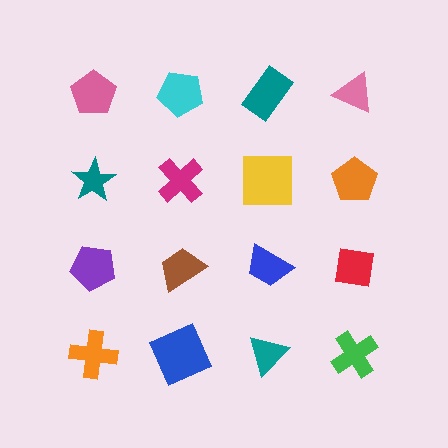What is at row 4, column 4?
A green cross.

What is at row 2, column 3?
A yellow square.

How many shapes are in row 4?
4 shapes.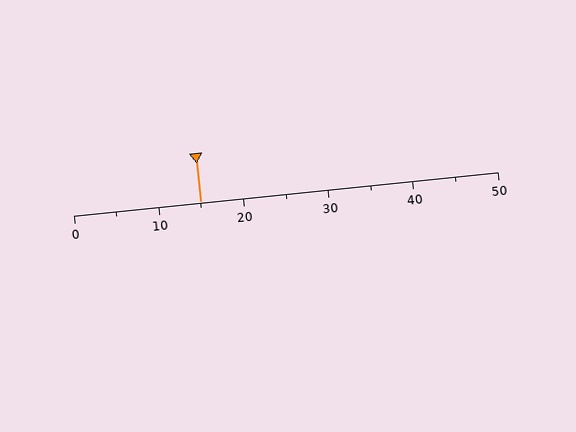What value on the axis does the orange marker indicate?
The marker indicates approximately 15.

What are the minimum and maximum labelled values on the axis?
The axis runs from 0 to 50.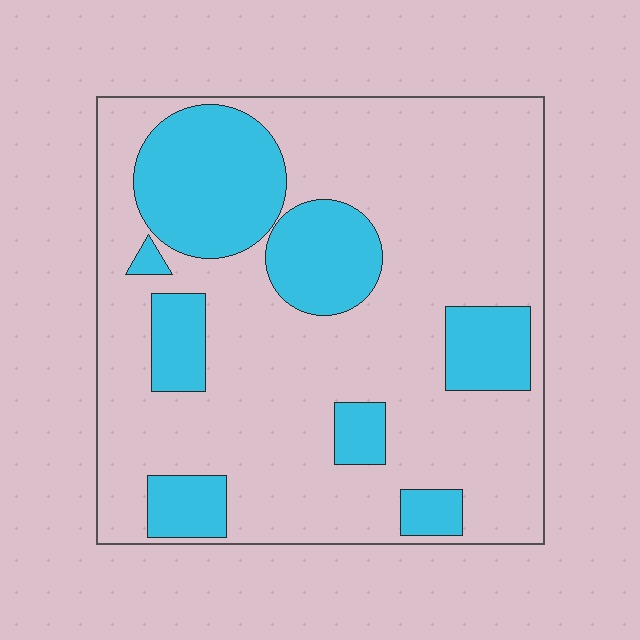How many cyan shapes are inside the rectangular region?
8.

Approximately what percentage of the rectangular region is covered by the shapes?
Approximately 25%.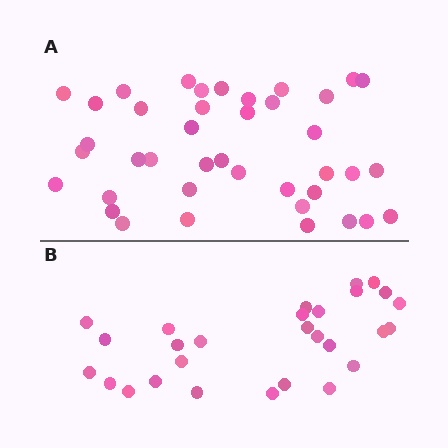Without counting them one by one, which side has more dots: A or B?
Region A (the top region) has more dots.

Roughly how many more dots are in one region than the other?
Region A has roughly 12 or so more dots than region B.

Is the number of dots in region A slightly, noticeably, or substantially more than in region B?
Region A has noticeably more, but not dramatically so. The ratio is roughly 1.4 to 1.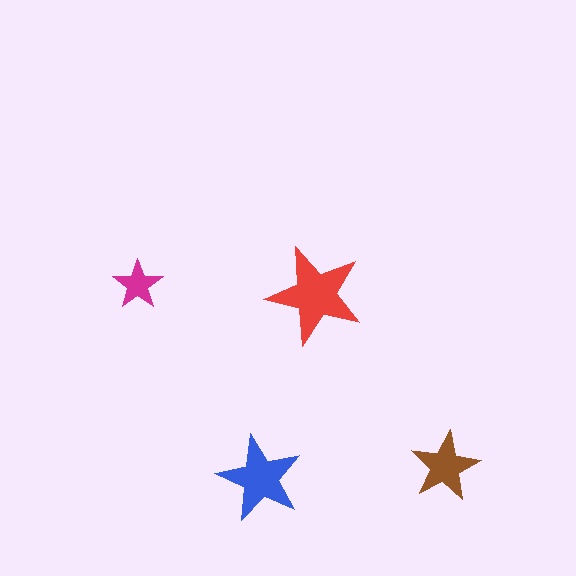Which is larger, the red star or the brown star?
The red one.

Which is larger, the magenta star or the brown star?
The brown one.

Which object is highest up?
The magenta star is topmost.